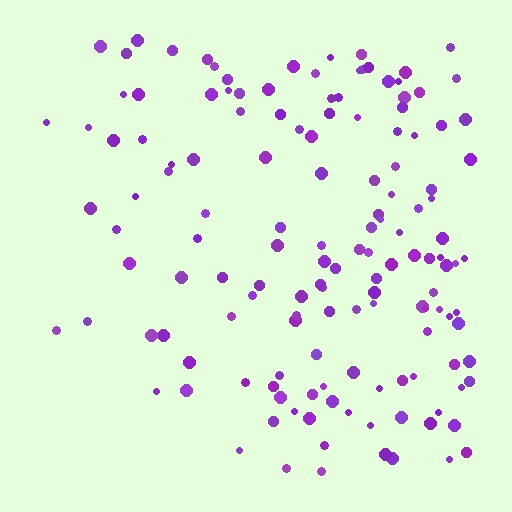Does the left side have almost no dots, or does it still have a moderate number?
Still a moderate number, just noticeably fewer than the right.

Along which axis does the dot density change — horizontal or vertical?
Horizontal.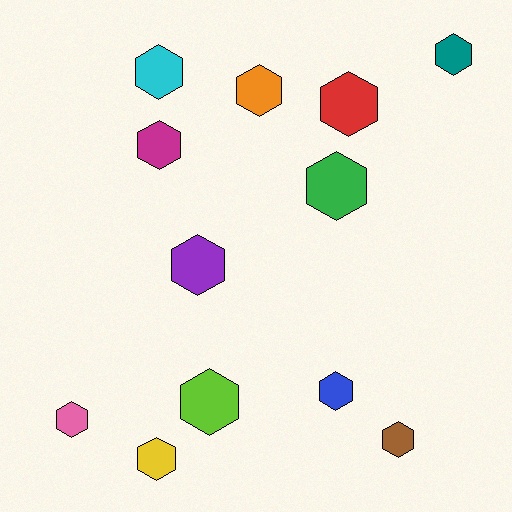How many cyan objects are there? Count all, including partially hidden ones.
There is 1 cyan object.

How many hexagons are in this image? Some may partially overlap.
There are 12 hexagons.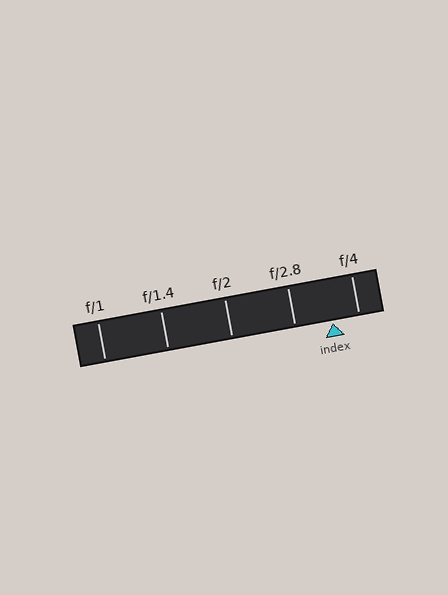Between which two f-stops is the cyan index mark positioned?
The index mark is between f/2.8 and f/4.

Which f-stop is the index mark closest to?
The index mark is closest to f/4.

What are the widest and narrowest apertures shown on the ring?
The widest aperture shown is f/1 and the narrowest is f/4.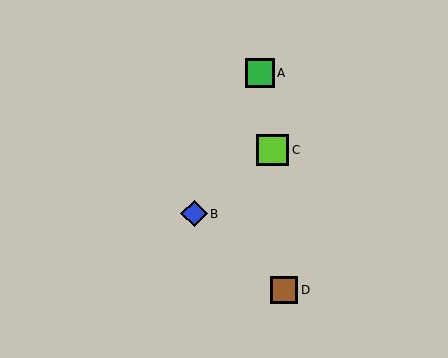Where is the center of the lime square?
The center of the lime square is at (273, 150).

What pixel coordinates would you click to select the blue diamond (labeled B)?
Click at (194, 214) to select the blue diamond B.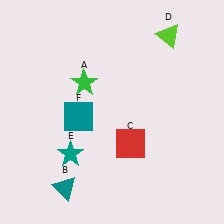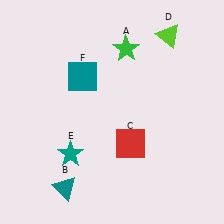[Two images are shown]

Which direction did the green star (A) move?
The green star (A) moved right.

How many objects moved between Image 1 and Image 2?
2 objects moved between the two images.